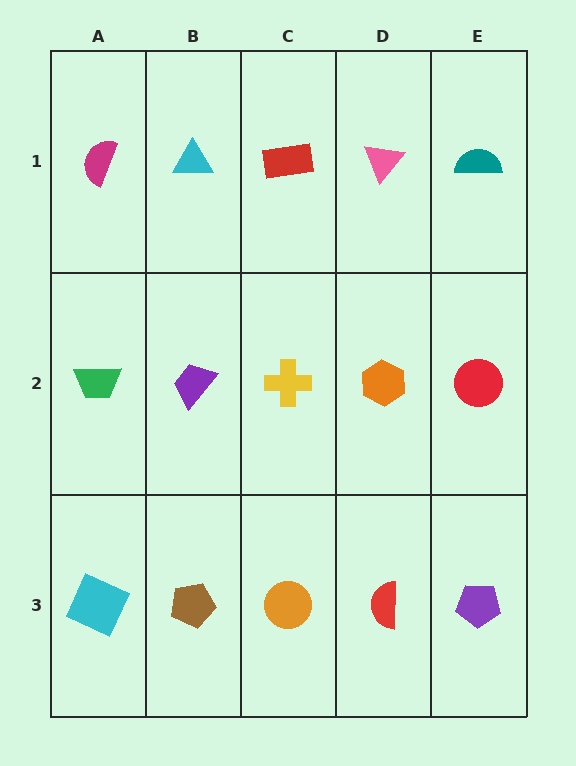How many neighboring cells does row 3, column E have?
2.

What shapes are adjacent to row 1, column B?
A purple trapezoid (row 2, column B), a magenta semicircle (row 1, column A), a red rectangle (row 1, column C).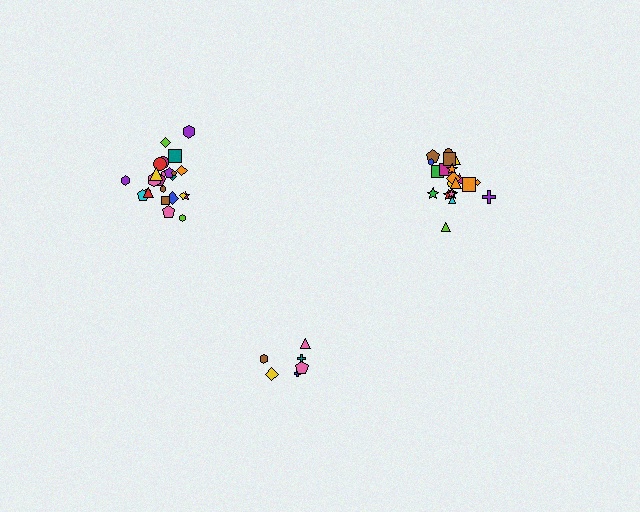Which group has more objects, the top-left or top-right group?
The top-left group.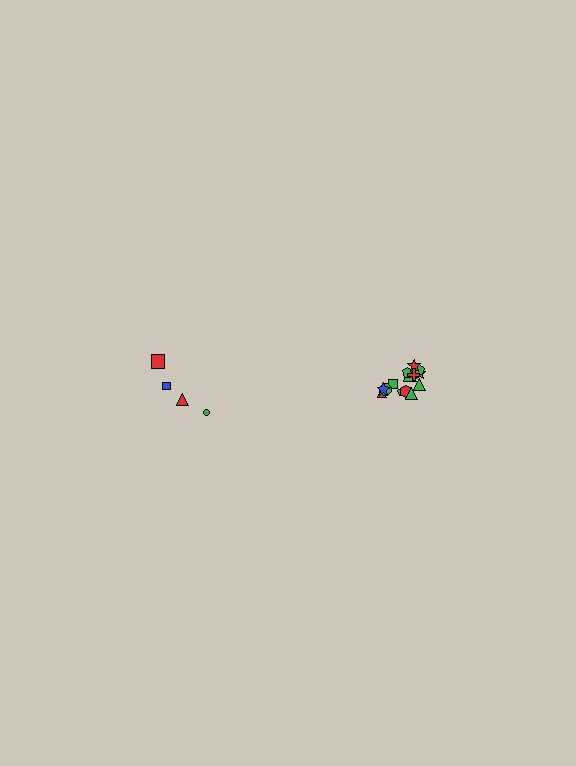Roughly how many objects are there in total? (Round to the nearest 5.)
Roughly 20 objects in total.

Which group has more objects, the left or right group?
The right group.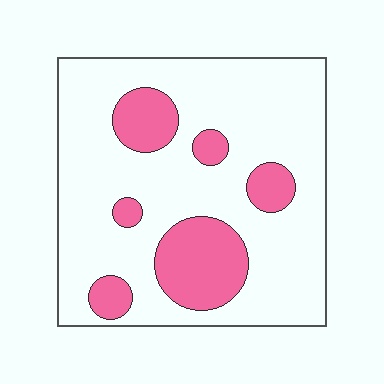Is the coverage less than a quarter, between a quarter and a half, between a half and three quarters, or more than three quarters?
Less than a quarter.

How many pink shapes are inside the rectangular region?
6.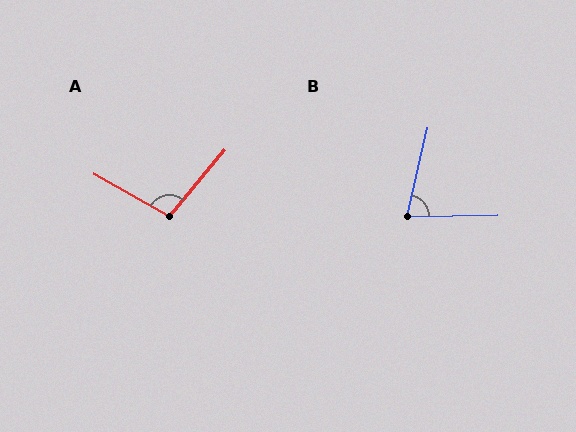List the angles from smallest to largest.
B (76°), A (101°).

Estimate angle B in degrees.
Approximately 76 degrees.